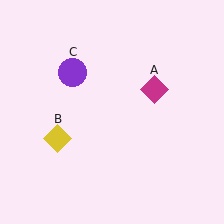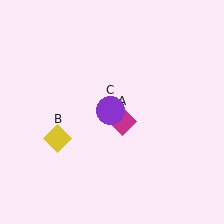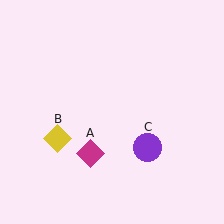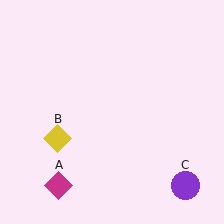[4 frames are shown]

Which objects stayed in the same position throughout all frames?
Yellow diamond (object B) remained stationary.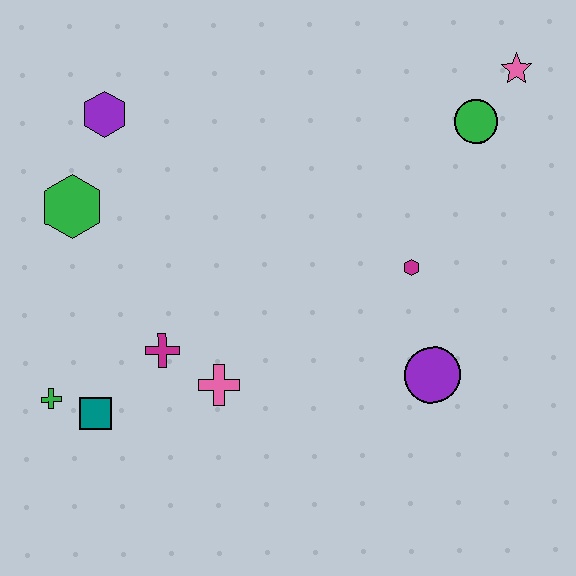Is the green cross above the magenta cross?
No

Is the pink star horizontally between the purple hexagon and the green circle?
No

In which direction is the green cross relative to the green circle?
The green cross is to the left of the green circle.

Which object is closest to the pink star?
The green circle is closest to the pink star.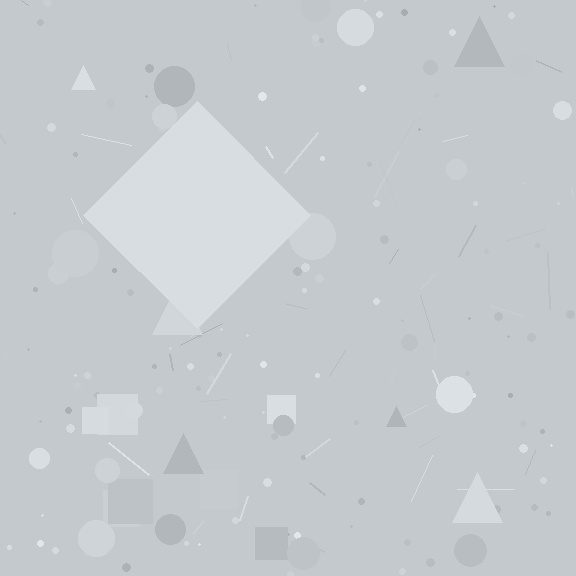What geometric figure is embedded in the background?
A diamond is embedded in the background.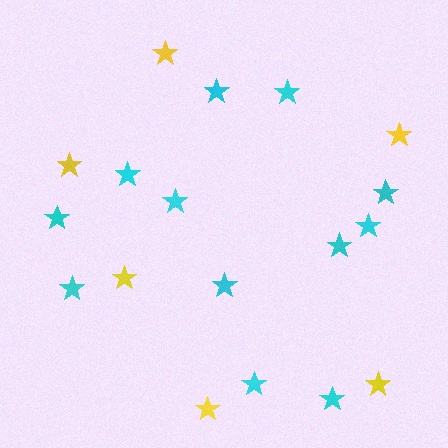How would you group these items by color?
There are 2 groups: one group of yellow stars (6) and one group of cyan stars (12).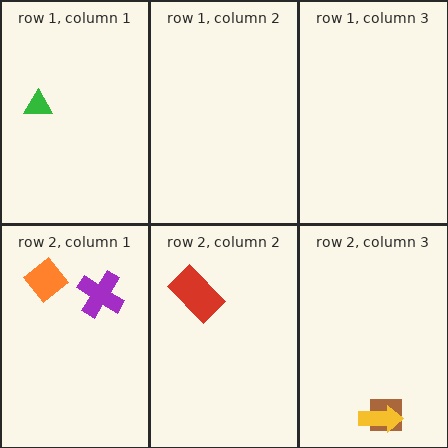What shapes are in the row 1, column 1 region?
The green triangle.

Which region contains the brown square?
The row 2, column 3 region.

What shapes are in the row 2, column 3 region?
The brown square, the yellow arrow.